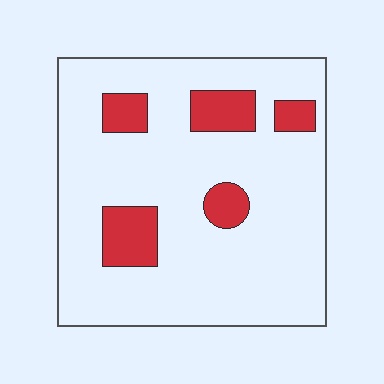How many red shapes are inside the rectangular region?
5.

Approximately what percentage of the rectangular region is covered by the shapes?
Approximately 15%.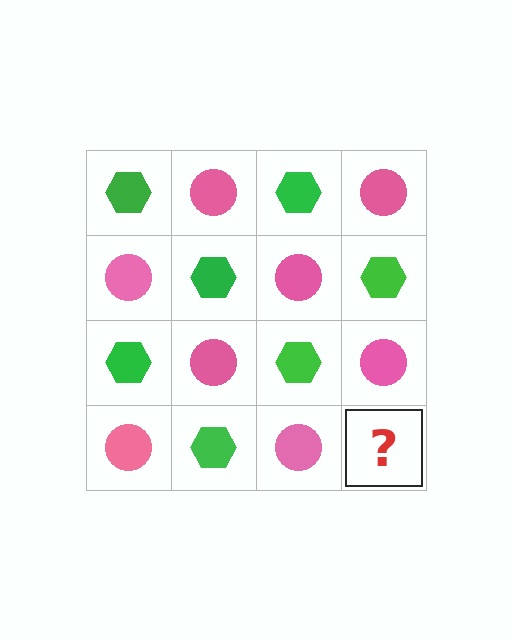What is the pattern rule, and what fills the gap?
The rule is that it alternates green hexagon and pink circle in a checkerboard pattern. The gap should be filled with a green hexagon.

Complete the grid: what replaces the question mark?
The question mark should be replaced with a green hexagon.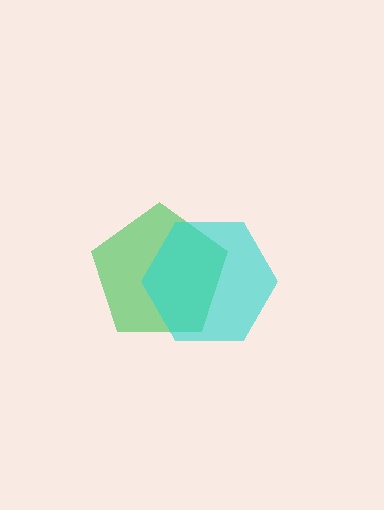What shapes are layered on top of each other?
The layered shapes are: a green pentagon, a cyan hexagon.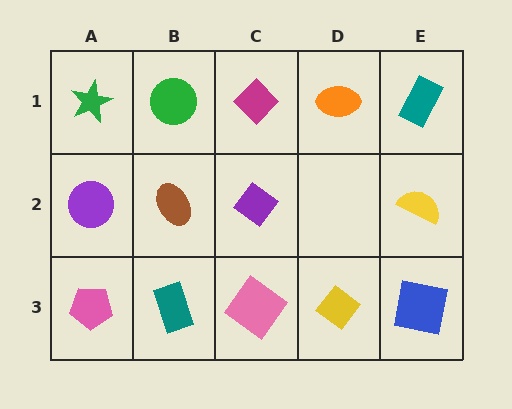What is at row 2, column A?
A purple circle.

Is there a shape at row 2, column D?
No, that cell is empty.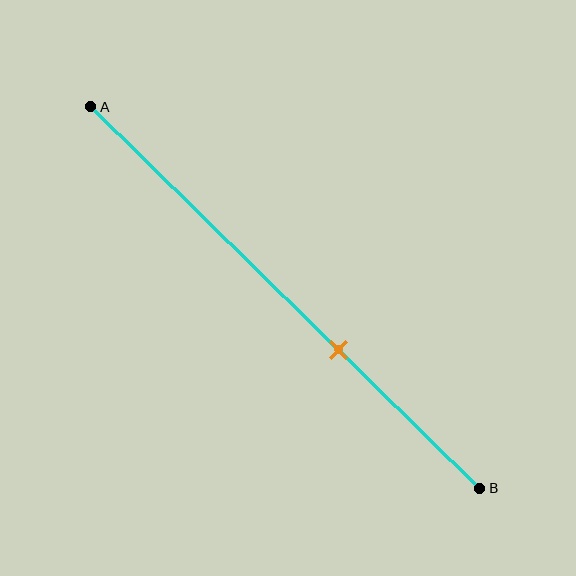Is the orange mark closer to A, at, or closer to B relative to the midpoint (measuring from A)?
The orange mark is closer to point B than the midpoint of segment AB.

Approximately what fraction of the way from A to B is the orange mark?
The orange mark is approximately 65% of the way from A to B.